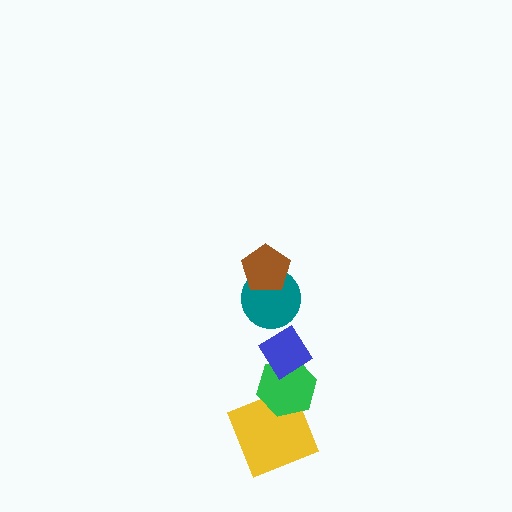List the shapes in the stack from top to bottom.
From top to bottom: the brown pentagon, the teal circle, the blue diamond, the green hexagon, the yellow square.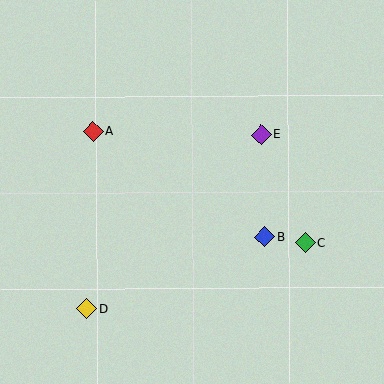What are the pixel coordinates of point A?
Point A is at (93, 131).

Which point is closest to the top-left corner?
Point A is closest to the top-left corner.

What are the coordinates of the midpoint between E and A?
The midpoint between E and A is at (177, 133).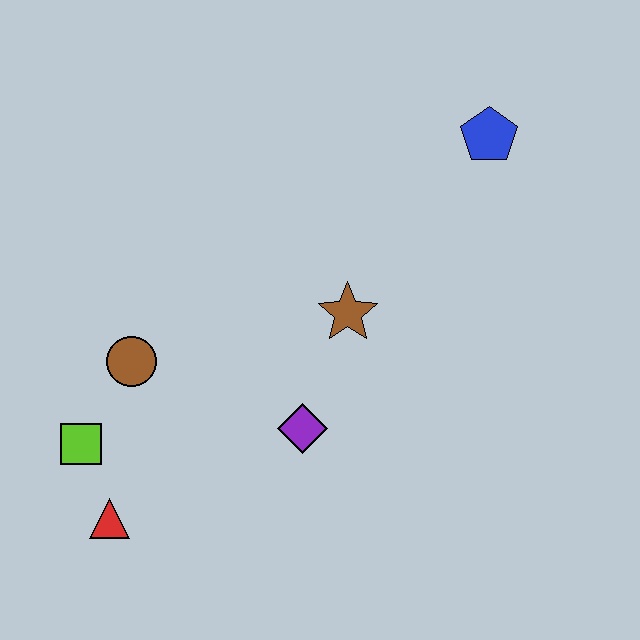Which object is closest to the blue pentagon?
The brown star is closest to the blue pentagon.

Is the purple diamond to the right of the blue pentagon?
No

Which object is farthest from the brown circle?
The blue pentagon is farthest from the brown circle.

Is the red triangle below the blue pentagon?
Yes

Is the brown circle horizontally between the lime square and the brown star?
Yes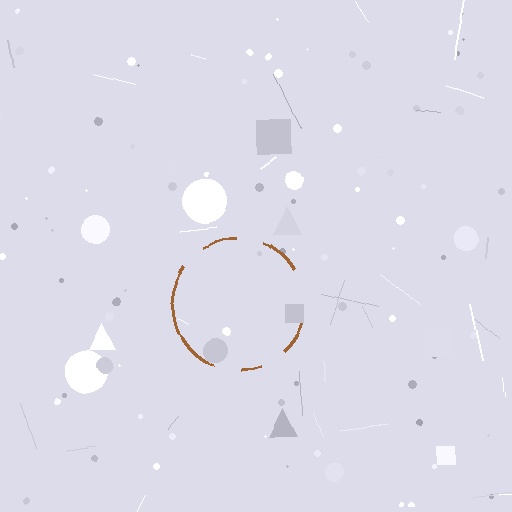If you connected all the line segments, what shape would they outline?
They would outline a circle.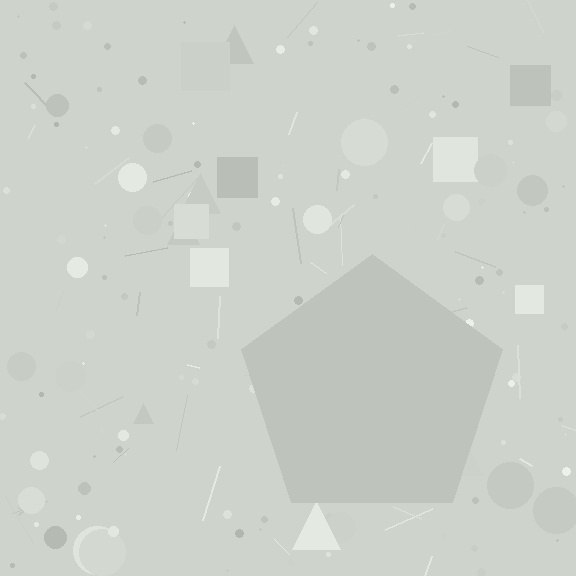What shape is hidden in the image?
A pentagon is hidden in the image.